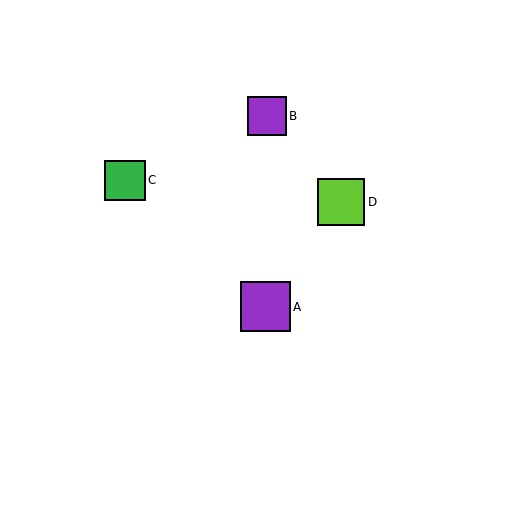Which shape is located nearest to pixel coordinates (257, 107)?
The purple square (labeled B) at (267, 116) is nearest to that location.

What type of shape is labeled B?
Shape B is a purple square.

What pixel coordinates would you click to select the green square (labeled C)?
Click at (125, 180) to select the green square C.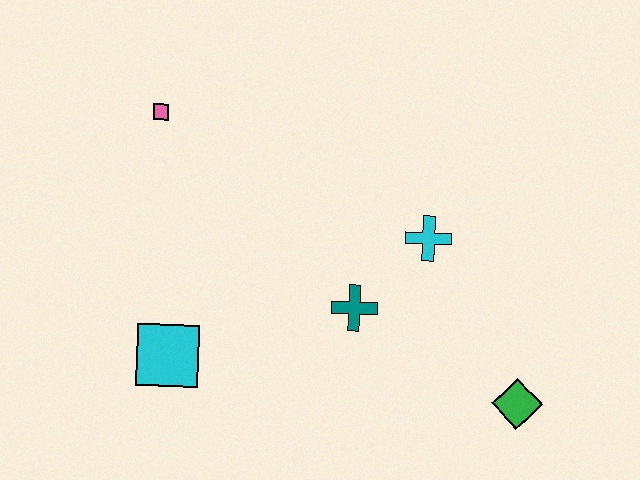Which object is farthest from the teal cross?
The pink square is farthest from the teal cross.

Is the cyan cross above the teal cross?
Yes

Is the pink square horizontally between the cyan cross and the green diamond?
No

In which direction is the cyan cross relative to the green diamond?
The cyan cross is above the green diamond.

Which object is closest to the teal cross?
The cyan cross is closest to the teal cross.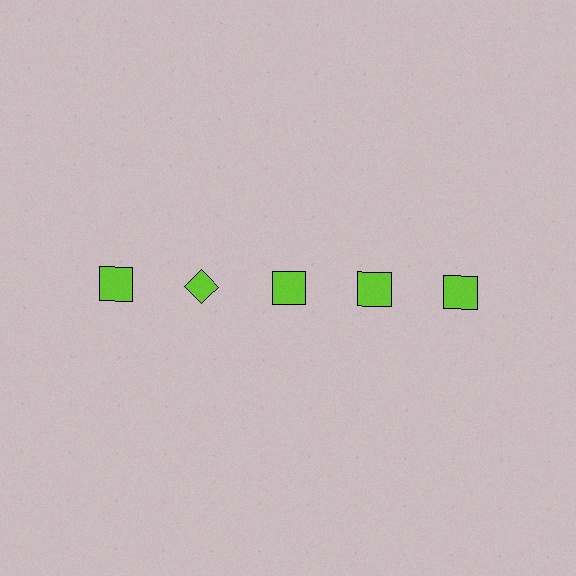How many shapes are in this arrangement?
There are 5 shapes arranged in a grid pattern.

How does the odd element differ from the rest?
It has a different shape: diamond instead of square.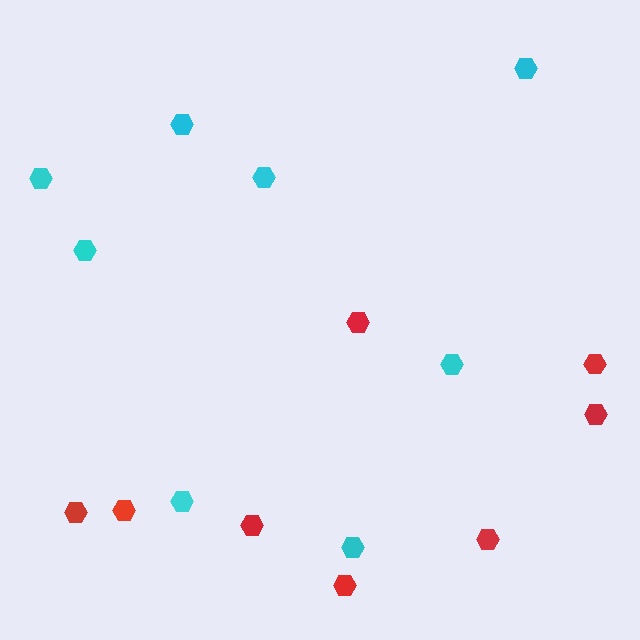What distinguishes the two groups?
There are 2 groups: one group of red hexagons (8) and one group of cyan hexagons (8).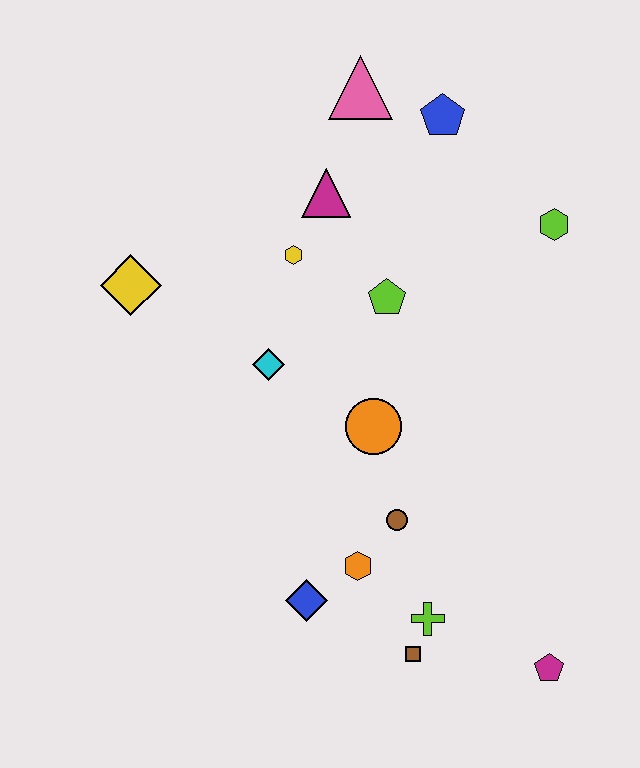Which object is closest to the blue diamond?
The orange hexagon is closest to the blue diamond.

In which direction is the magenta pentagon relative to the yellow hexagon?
The magenta pentagon is below the yellow hexagon.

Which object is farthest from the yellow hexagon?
The magenta pentagon is farthest from the yellow hexagon.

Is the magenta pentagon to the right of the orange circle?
Yes